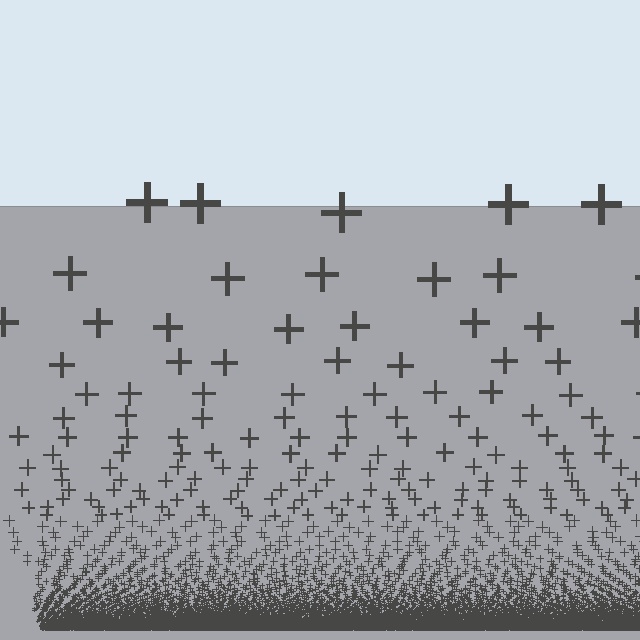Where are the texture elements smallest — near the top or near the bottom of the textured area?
Near the bottom.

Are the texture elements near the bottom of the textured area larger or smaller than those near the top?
Smaller. The gradient is inverted — elements near the bottom are smaller and denser.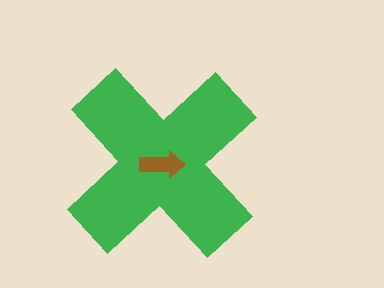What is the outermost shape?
The green cross.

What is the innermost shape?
The brown arrow.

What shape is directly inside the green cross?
The brown arrow.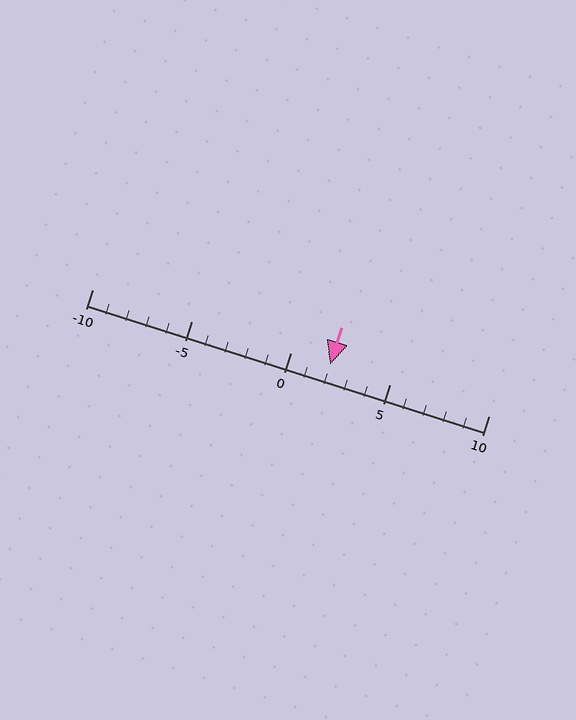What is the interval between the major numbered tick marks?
The major tick marks are spaced 5 units apart.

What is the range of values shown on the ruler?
The ruler shows values from -10 to 10.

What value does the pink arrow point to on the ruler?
The pink arrow points to approximately 2.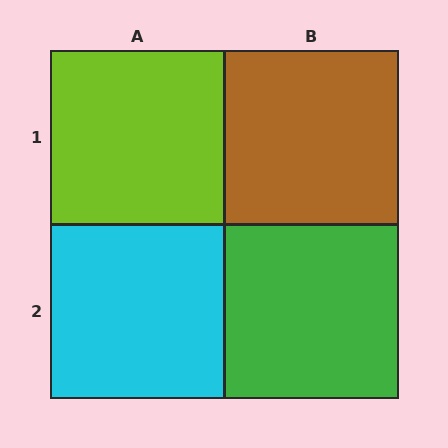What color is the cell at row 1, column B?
Brown.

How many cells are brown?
1 cell is brown.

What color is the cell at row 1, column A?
Lime.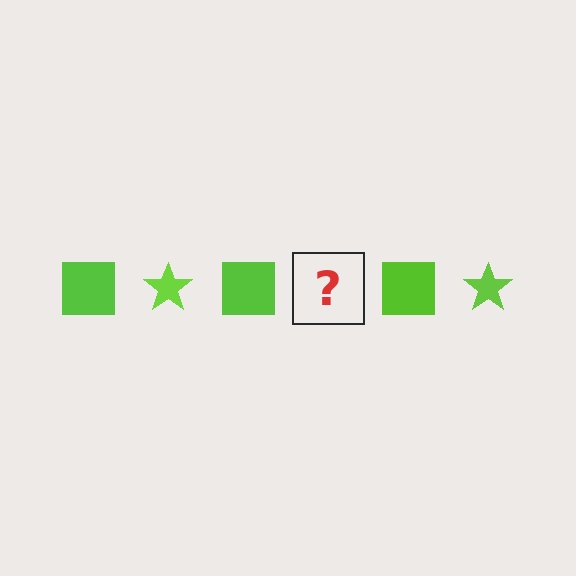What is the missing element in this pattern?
The missing element is a lime star.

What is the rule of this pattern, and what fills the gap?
The rule is that the pattern cycles through square, star shapes in lime. The gap should be filled with a lime star.